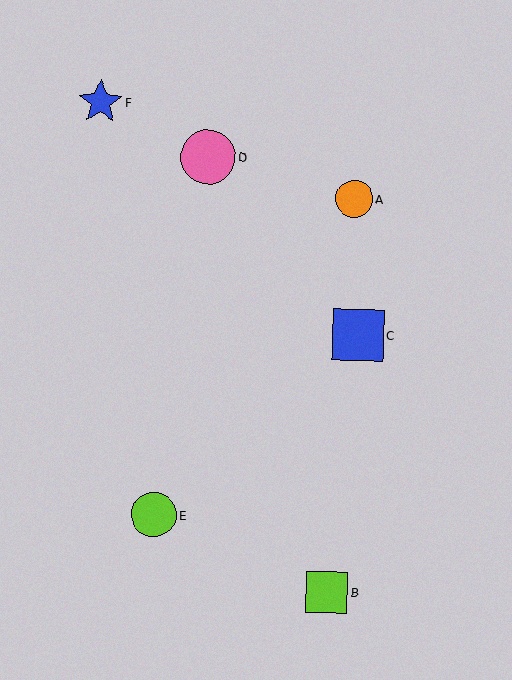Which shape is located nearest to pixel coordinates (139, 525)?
The lime circle (labeled E) at (154, 515) is nearest to that location.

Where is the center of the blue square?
The center of the blue square is at (358, 335).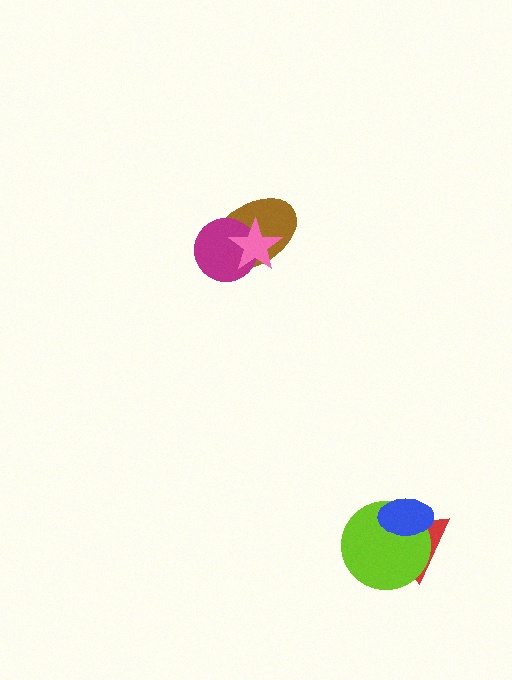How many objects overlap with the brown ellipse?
2 objects overlap with the brown ellipse.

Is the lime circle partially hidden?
Yes, it is partially covered by another shape.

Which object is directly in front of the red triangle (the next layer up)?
The lime circle is directly in front of the red triangle.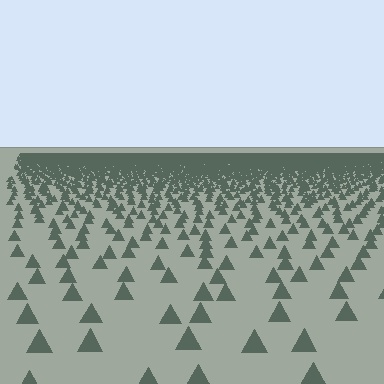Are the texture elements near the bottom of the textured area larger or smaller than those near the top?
Larger. Near the bottom, elements are closer to the viewer and appear at a bigger on-screen size.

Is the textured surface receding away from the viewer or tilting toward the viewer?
The surface is receding away from the viewer. Texture elements get smaller and denser toward the top.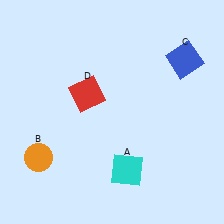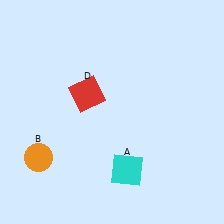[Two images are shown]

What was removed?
The blue square (C) was removed in Image 2.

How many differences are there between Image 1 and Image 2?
There is 1 difference between the two images.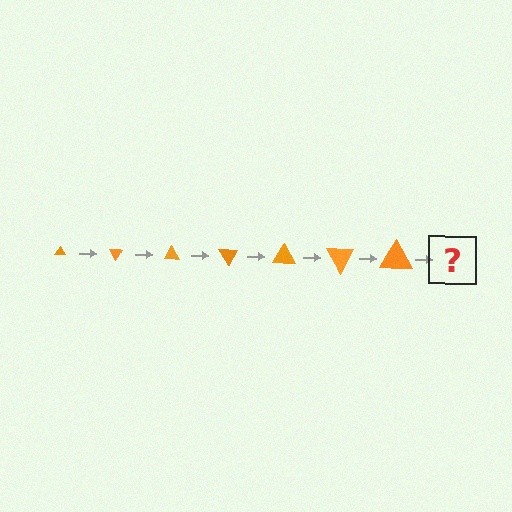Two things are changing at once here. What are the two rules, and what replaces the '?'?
The two rules are that the triangle grows larger each step and it rotates 60 degrees each step. The '?' should be a triangle, larger than the previous one and rotated 420 degrees from the start.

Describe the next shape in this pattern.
It should be a triangle, larger than the previous one and rotated 420 degrees from the start.